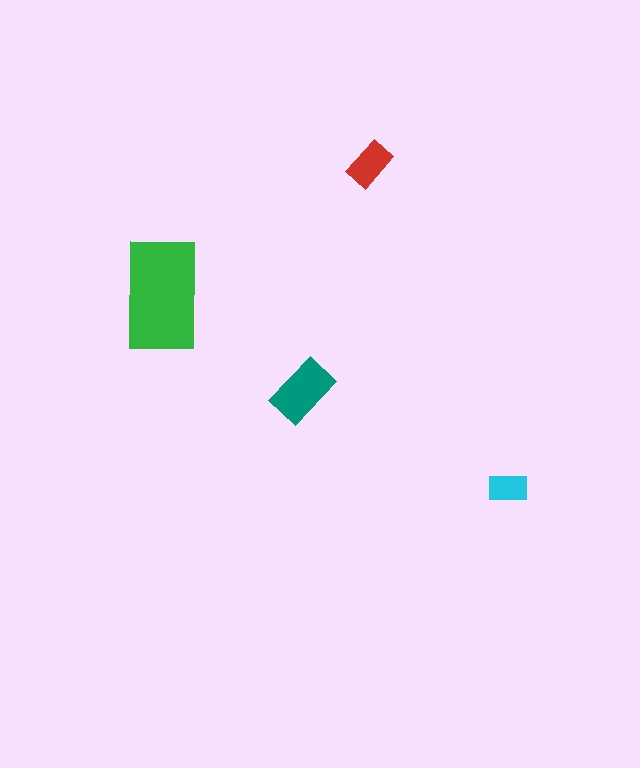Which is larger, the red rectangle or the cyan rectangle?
The red one.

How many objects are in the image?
There are 4 objects in the image.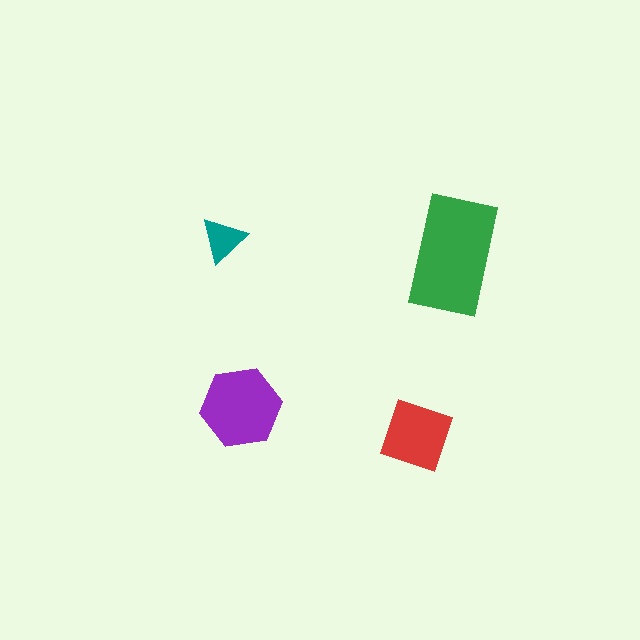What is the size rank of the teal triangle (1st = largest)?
4th.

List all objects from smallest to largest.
The teal triangle, the red diamond, the purple hexagon, the green rectangle.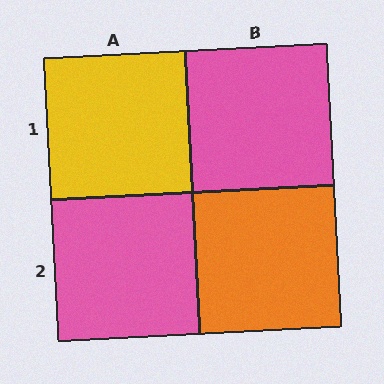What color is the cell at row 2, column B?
Orange.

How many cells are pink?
2 cells are pink.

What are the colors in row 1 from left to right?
Yellow, pink.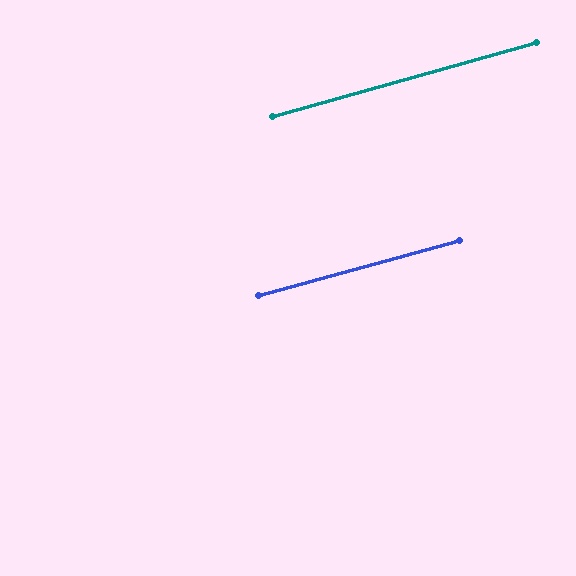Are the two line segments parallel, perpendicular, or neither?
Parallel — their directions differ by only 0.4°.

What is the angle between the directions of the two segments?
Approximately 0 degrees.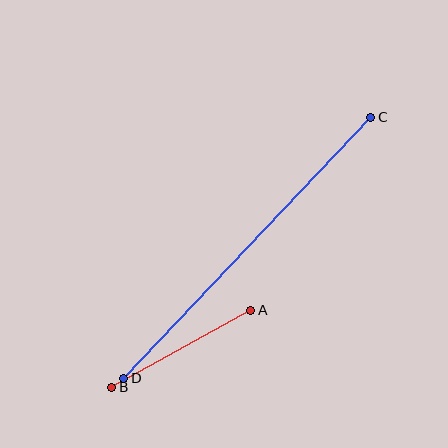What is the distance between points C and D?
The distance is approximately 359 pixels.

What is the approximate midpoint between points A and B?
The midpoint is at approximately (181, 349) pixels.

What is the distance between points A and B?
The distance is approximately 159 pixels.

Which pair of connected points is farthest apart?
Points C and D are farthest apart.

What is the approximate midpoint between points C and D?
The midpoint is at approximately (247, 248) pixels.